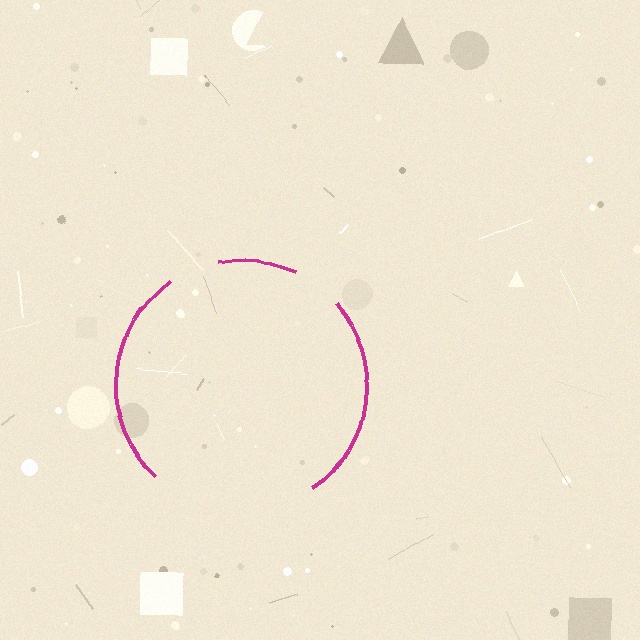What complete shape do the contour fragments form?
The contour fragments form a circle.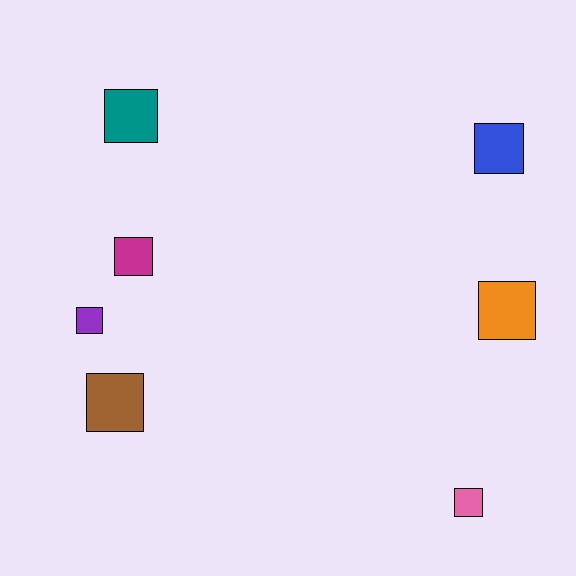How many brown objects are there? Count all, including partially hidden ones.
There is 1 brown object.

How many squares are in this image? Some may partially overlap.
There are 7 squares.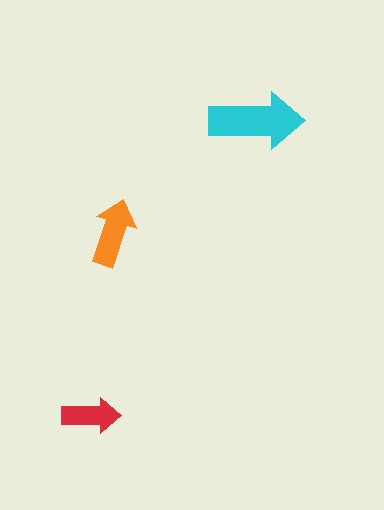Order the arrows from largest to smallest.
the cyan one, the orange one, the red one.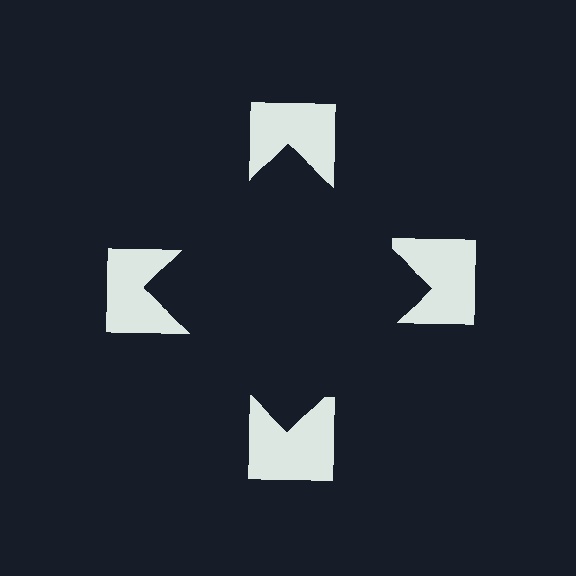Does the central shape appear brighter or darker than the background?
It typically appears slightly darker than the background, even though no actual brightness change is drawn.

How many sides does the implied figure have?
4 sides.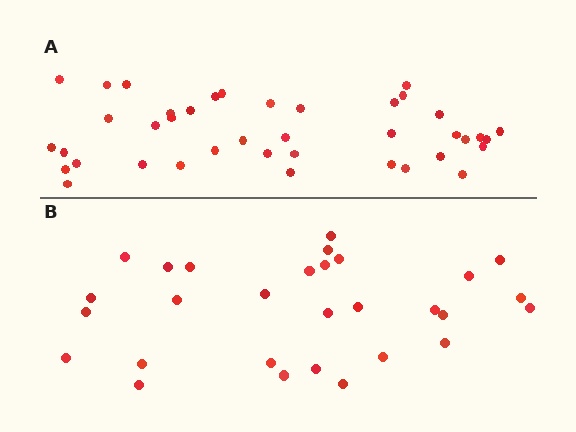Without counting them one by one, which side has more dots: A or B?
Region A (the top region) has more dots.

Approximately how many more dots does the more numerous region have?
Region A has roughly 12 or so more dots than region B.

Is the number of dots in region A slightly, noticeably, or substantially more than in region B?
Region A has noticeably more, but not dramatically so. The ratio is roughly 1.4 to 1.